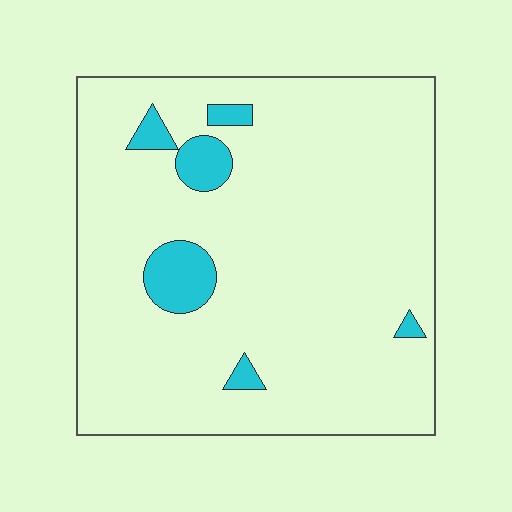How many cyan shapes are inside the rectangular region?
6.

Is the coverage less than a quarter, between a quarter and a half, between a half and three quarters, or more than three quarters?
Less than a quarter.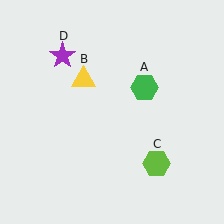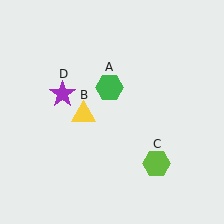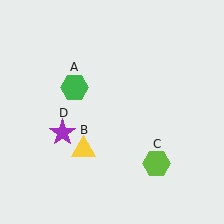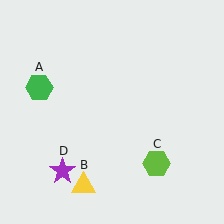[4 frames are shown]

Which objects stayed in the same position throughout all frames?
Lime hexagon (object C) remained stationary.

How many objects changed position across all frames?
3 objects changed position: green hexagon (object A), yellow triangle (object B), purple star (object D).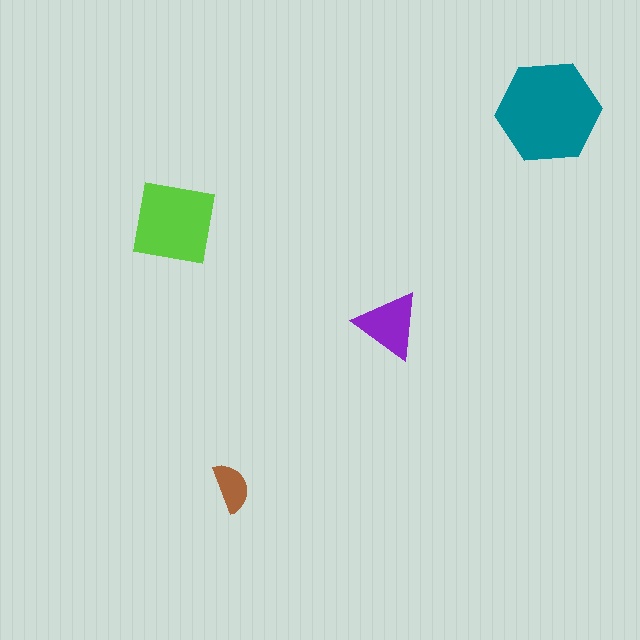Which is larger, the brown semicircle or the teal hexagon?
The teal hexagon.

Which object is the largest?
The teal hexagon.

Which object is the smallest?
The brown semicircle.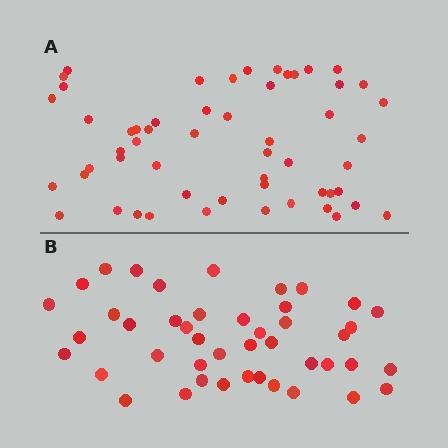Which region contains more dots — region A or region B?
Region A (the top region) has more dots.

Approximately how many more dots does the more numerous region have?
Region A has roughly 12 or so more dots than region B.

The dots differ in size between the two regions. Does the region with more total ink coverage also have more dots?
No. Region B has more total ink coverage because its dots are larger, but region A actually contains more individual dots. Total area can be misleading — the number of items is what matters here.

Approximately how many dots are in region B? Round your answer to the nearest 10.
About 40 dots. (The exact count is 44, which rounds to 40.)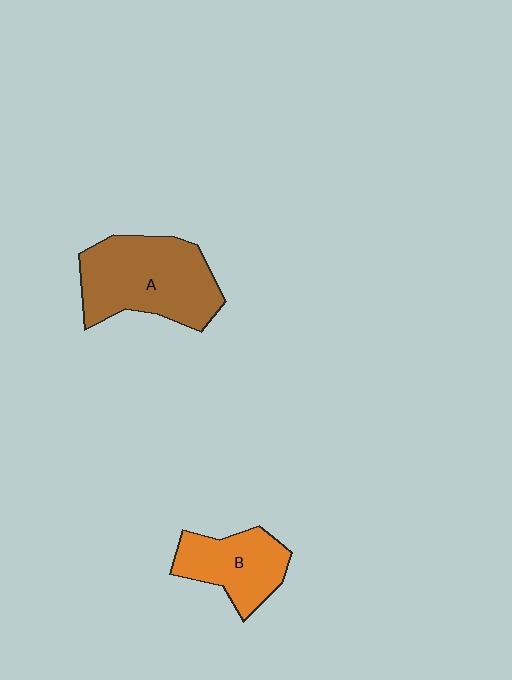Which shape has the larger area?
Shape A (brown).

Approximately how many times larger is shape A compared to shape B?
Approximately 1.6 times.